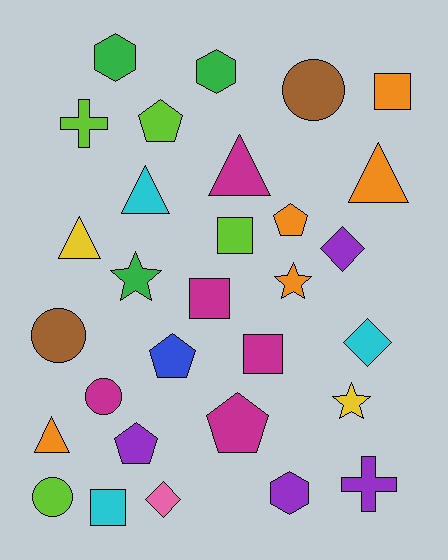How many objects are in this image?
There are 30 objects.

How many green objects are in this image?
There are 3 green objects.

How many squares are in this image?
There are 5 squares.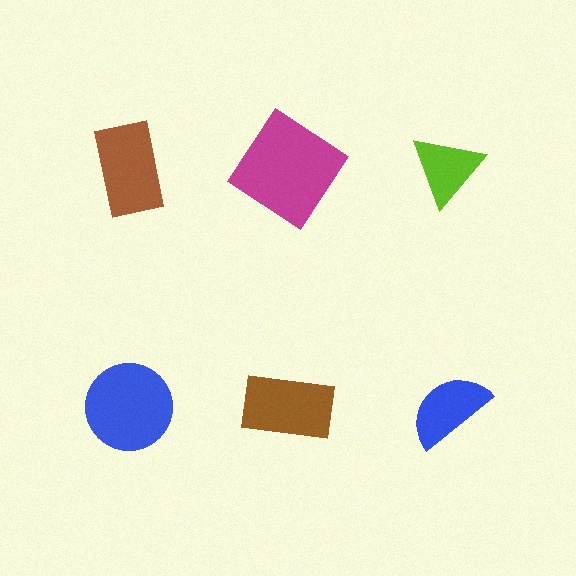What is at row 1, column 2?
A magenta diamond.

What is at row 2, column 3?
A blue semicircle.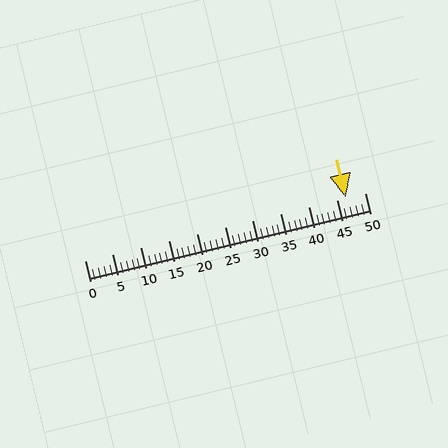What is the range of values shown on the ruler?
The ruler shows values from 0 to 50.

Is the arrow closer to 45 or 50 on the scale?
The arrow is closer to 45.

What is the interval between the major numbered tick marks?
The major tick marks are spaced 5 units apart.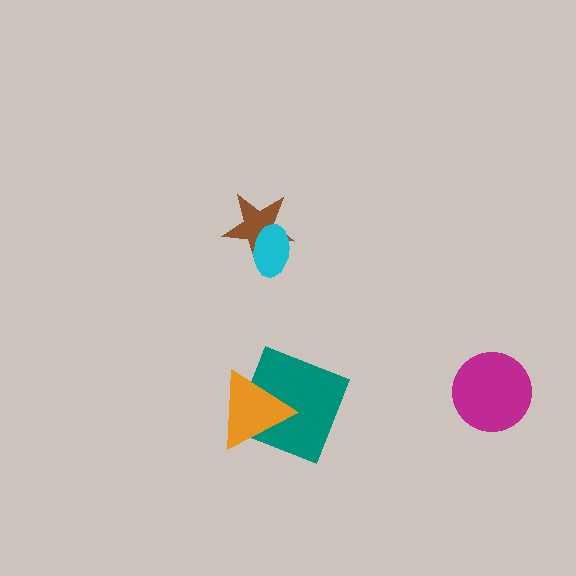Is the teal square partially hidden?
Yes, it is partially covered by another shape.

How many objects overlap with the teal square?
1 object overlaps with the teal square.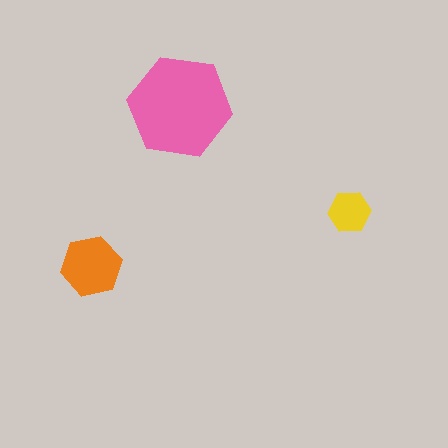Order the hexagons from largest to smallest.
the pink one, the orange one, the yellow one.